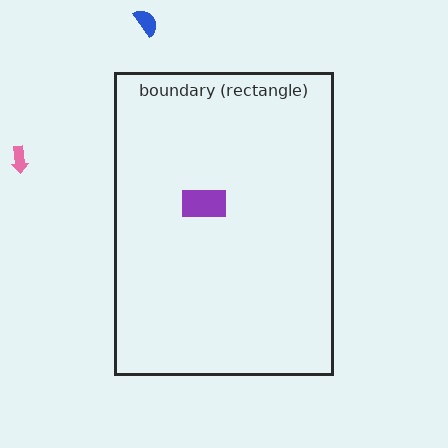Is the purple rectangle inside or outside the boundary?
Inside.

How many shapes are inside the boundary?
1 inside, 2 outside.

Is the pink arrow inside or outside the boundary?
Outside.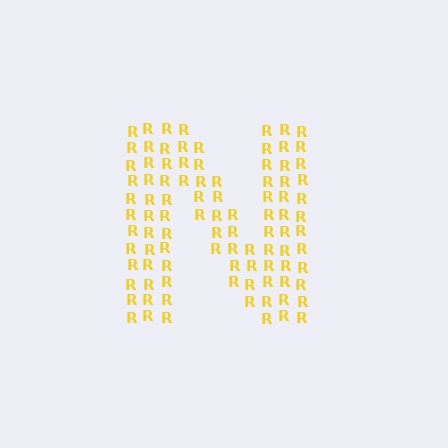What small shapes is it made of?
It is made of small letter R's.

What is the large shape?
The large shape is the letter N.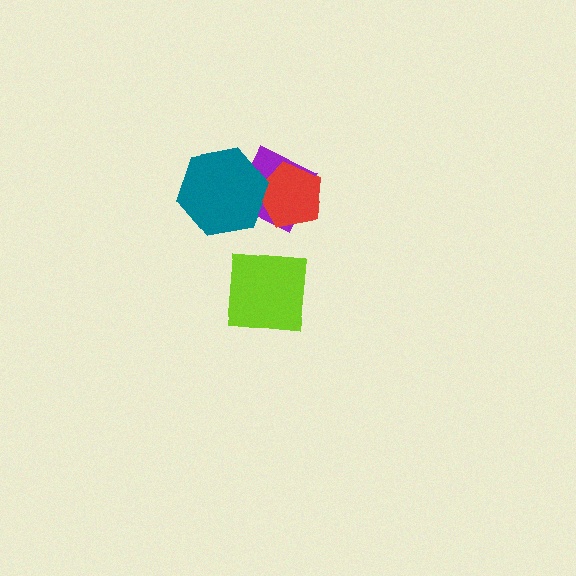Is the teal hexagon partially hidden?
No, no other shape covers it.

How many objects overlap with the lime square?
0 objects overlap with the lime square.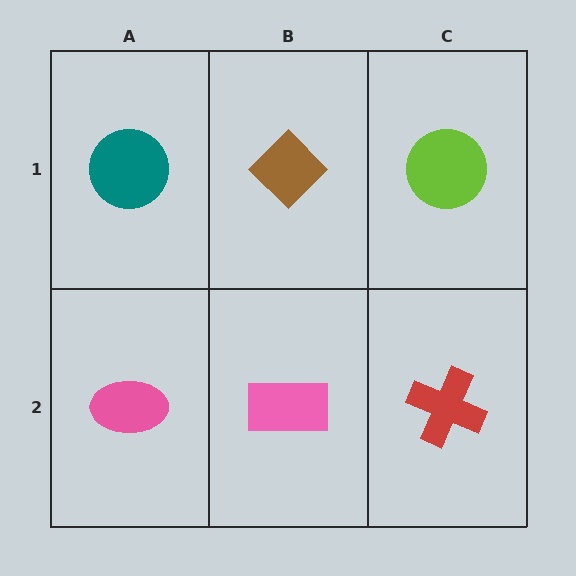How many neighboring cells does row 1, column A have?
2.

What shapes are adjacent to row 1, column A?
A pink ellipse (row 2, column A), a brown diamond (row 1, column B).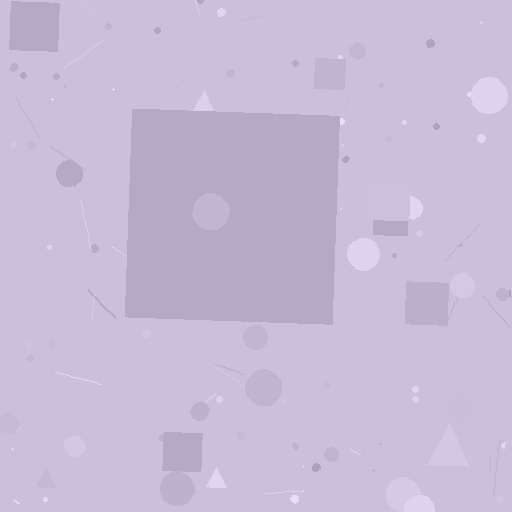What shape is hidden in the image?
A square is hidden in the image.